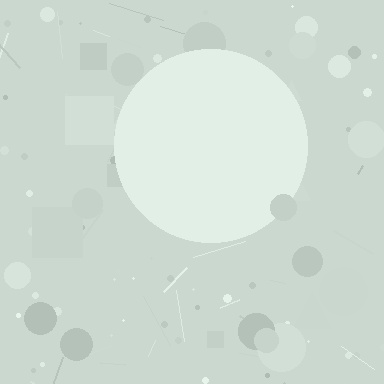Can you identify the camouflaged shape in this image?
The camouflaged shape is a circle.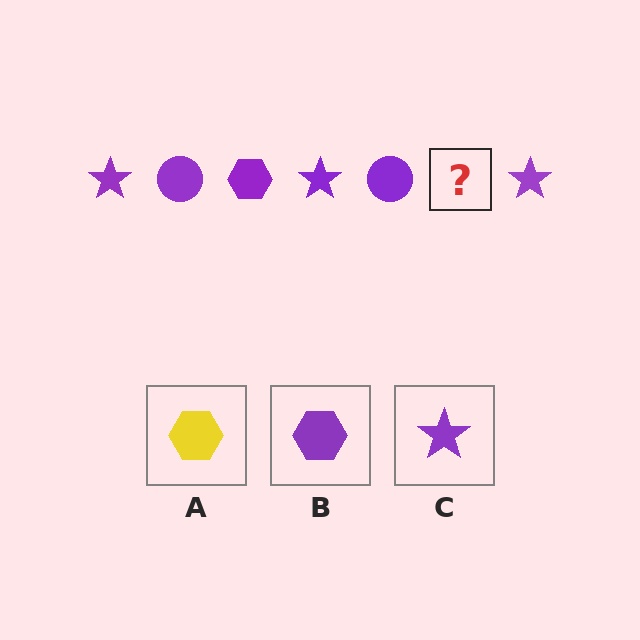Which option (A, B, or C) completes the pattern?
B.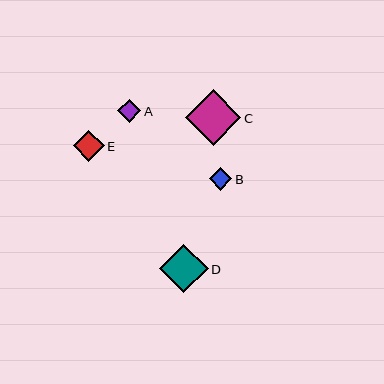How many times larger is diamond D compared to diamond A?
Diamond D is approximately 2.1 times the size of diamond A.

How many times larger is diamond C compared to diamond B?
Diamond C is approximately 2.4 times the size of diamond B.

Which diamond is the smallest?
Diamond B is the smallest with a size of approximately 23 pixels.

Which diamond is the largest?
Diamond C is the largest with a size of approximately 55 pixels.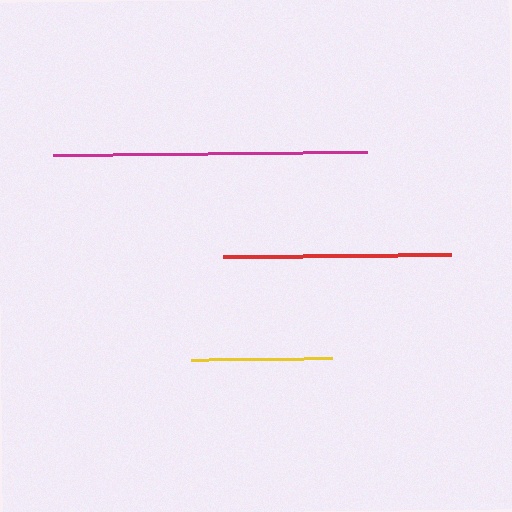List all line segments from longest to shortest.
From longest to shortest: magenta, red, yellow.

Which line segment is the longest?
The magenta line is the longest at approximately 314 pixels.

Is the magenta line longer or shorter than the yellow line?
The magenta line is longer than the yellow line.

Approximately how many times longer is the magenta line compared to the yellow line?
The magenta line is approximately 2.2 times the length of the yellow line.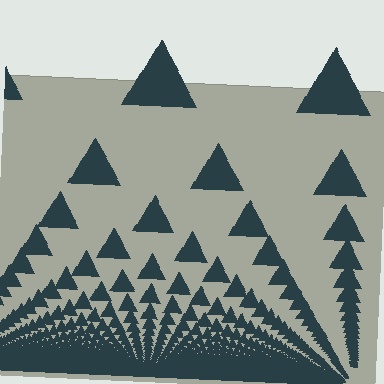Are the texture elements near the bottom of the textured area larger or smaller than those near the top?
Smaller. The gradient is inverted — elements near the bottom are smaller and denser.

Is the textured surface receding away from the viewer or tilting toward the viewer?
The surface appears to tilt toward the viewer. Texture elements get larger and sparser toward the top.